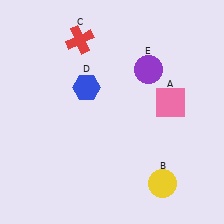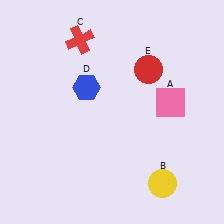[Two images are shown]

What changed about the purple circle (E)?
In Image 1, E is purple. In Image 2, it changed to red.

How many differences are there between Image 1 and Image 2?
There is 1 difference between the two images.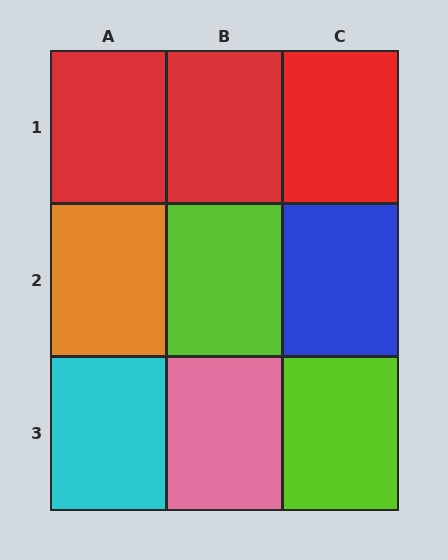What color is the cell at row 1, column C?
Red.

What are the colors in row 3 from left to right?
Cyan, pink, lime.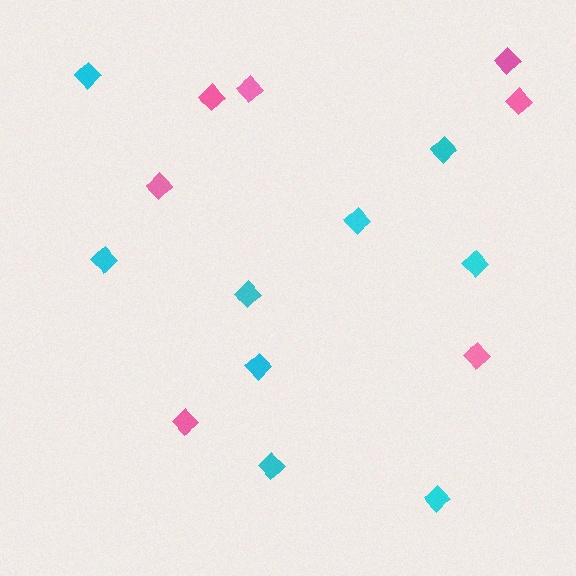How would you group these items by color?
There are 2 groups: one group of pink diamonds (7) and one group of cyan diamonds (9).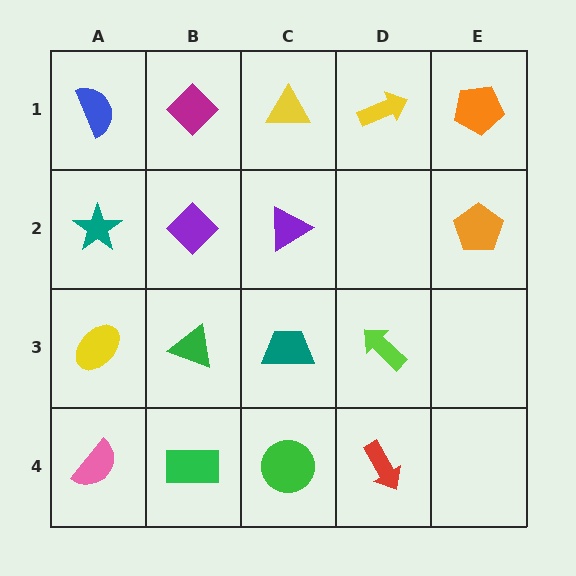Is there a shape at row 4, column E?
No, that cell is empty.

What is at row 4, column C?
A green circle.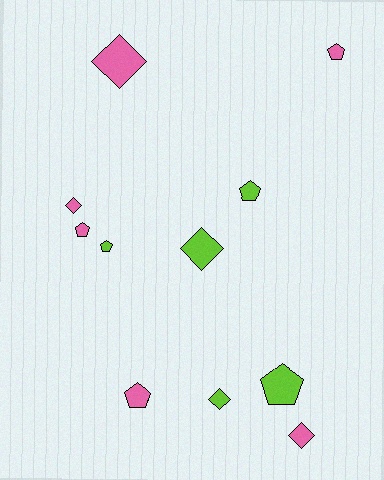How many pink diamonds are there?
There are 3 pink diamonds.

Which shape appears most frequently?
Pentagon, with 6 objects.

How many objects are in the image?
There are 11 objects.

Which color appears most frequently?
Pink, with 6 objects.